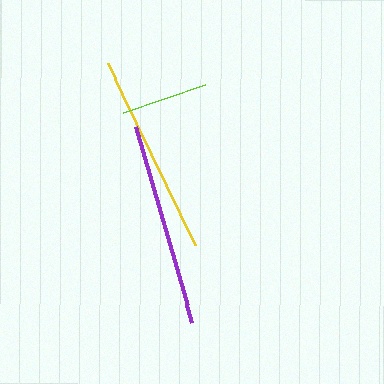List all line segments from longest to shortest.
From longest to shortest: purple, yellow, lime.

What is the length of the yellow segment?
The yellow segment is approximately 202 pixels long.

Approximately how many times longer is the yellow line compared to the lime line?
The yellow line is approximately 2.3 times the length of the lime line.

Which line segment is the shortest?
The lime line is the shortest at approximately 86 pixels.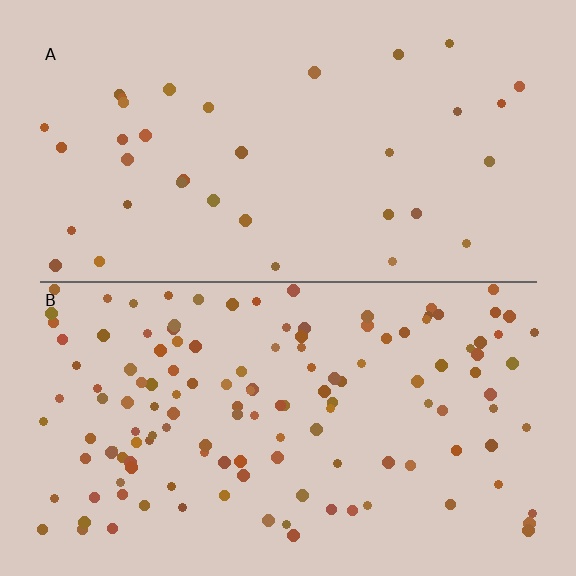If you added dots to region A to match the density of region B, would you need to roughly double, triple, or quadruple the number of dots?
Approximately quadruple.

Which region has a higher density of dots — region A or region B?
B (the bottom).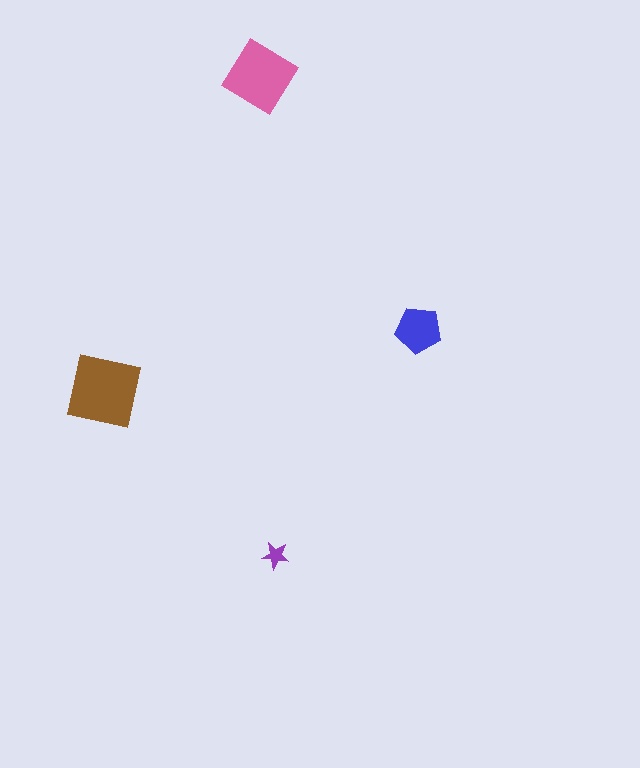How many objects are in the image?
There are 4 objects in the image.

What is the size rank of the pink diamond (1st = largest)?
2nd.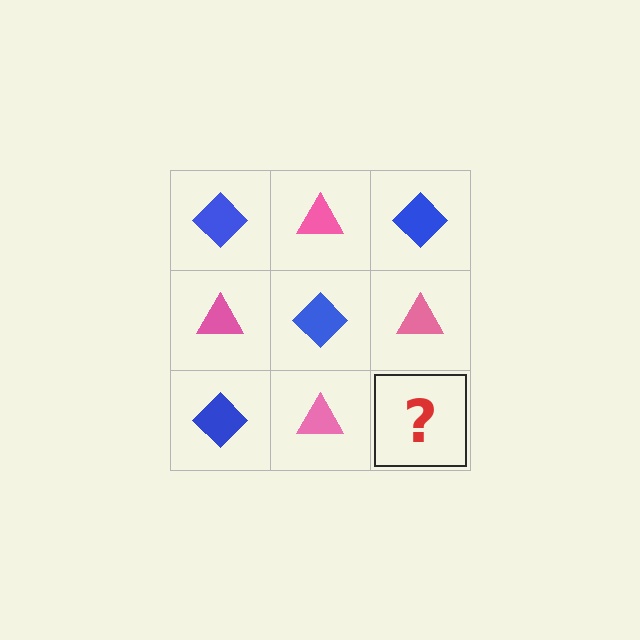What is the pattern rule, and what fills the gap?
The rule is that it alternates blue diamond and pink triangle in a checkerboard pattern. The gap should be filled with a blue diamond.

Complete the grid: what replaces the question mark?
The question mark should be replaced with a blue diamond.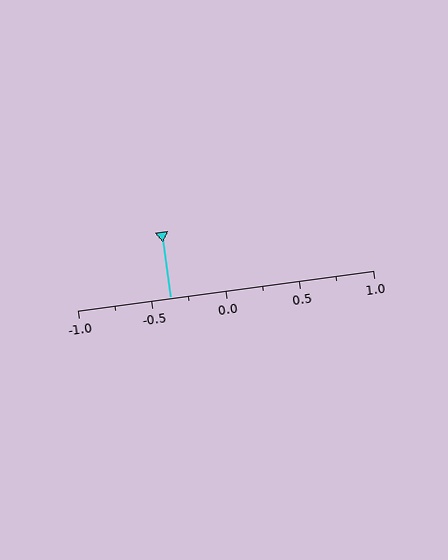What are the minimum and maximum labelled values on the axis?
The axis runs from -1.0 to 1.0.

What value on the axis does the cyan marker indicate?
The marker indicates approximately -0.38.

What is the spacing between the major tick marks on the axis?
The major ticks are spaced 0.5 apart.